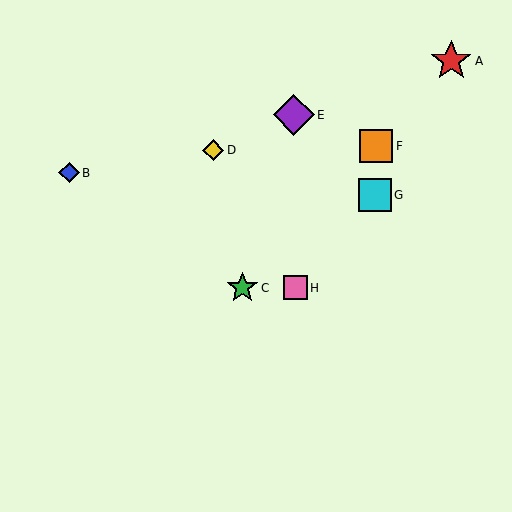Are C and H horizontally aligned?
Yes, both are at y≈288.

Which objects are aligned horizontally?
Objects C, H are aligned horizontally.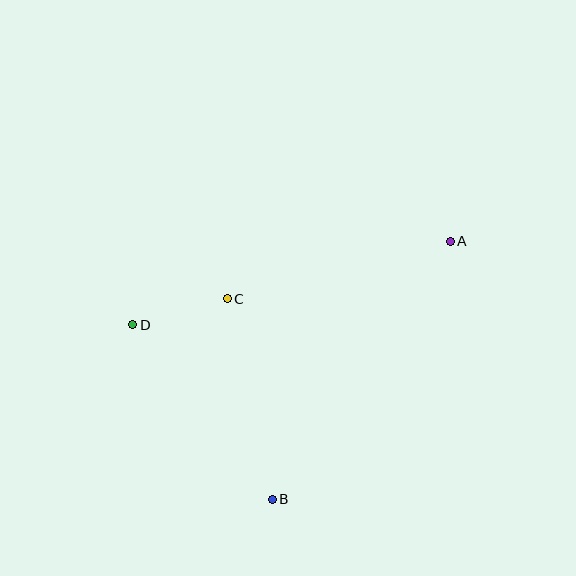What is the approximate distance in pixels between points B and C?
The distance between B and C is approximately 206 pixels.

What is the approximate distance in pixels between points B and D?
The distance between B and D is approximately 223 pixels.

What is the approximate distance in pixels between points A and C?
The distance between A and C is approximately 231 pixels.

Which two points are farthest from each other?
Points A and D are farthest from each other.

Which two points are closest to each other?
Points C and D are closest to each other.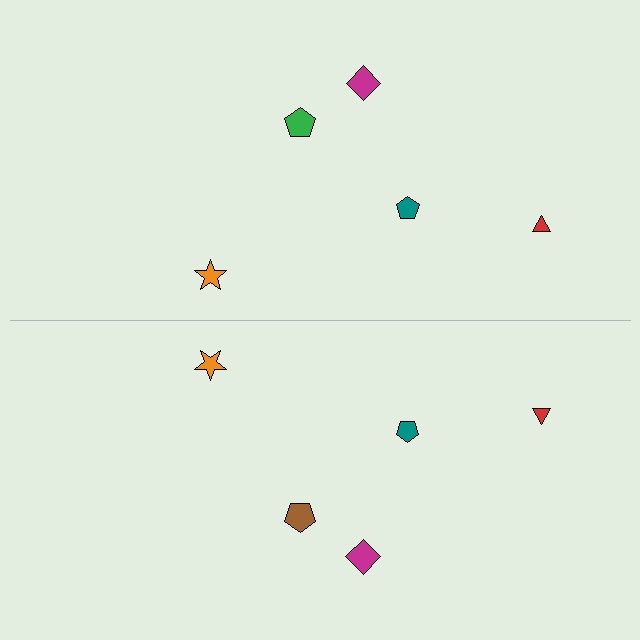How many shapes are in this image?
There are 10 shapes in this image.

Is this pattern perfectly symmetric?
No, the pattern is not perfectly symmetric. The brown pentagon on the bottom side breaks the symmetry — its mirror counterpart is green.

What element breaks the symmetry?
The brown pentagon on the bottom side breaks the symmetry — its mirror counterpart is green.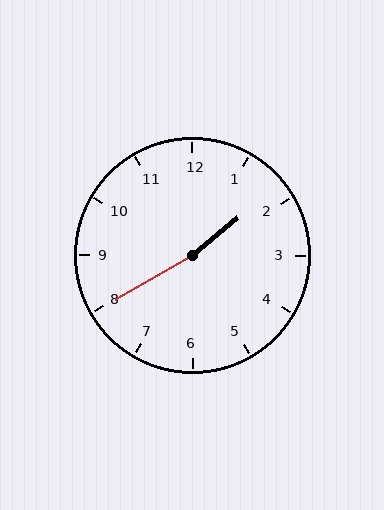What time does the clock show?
1:40.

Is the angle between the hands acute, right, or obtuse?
It is obtuse.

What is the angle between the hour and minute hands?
Approximately 170 degrees.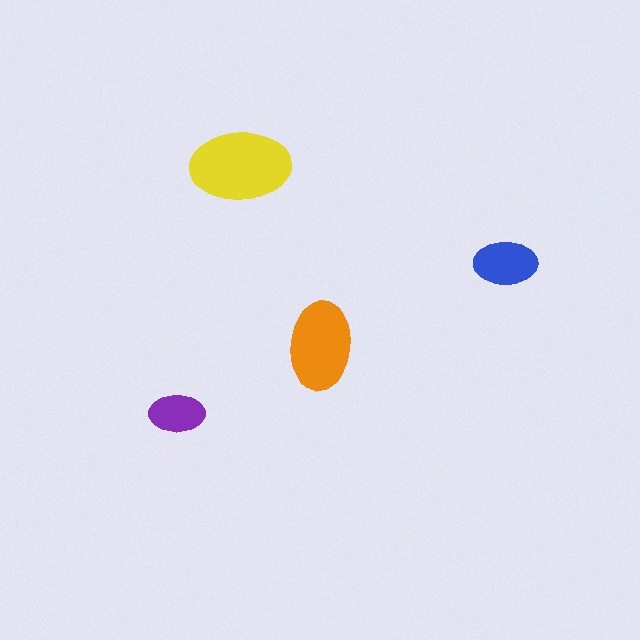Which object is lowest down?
The purple ellipse is bottommost.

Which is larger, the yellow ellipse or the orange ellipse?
The yellow one.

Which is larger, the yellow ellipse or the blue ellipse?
The yellow one.